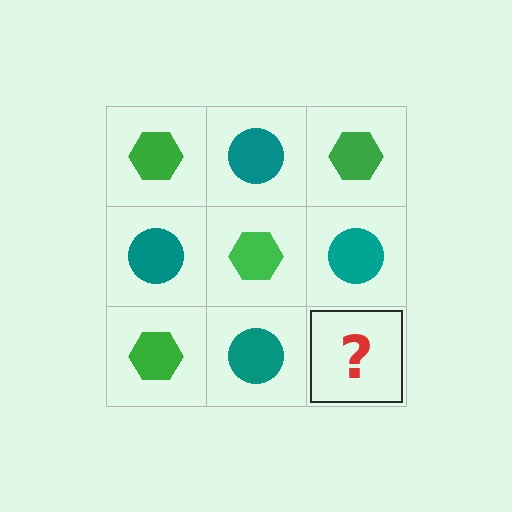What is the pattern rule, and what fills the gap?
The rule is that it alternates green hexagon and teal circle in a checkerboard pattern. The gap should be filled with a green hexagon.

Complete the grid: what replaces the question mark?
The question mark should be replaced with a green hexagon.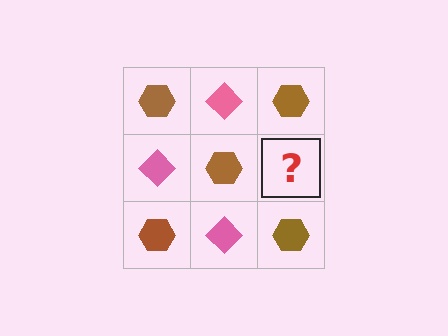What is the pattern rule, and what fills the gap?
The rule is that it alternates brown hexagon and pink diamond in a checkerboard pattern. The gap should be filled with a pink diamond.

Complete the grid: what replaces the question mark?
The question mark should be replaced with a pink diamond.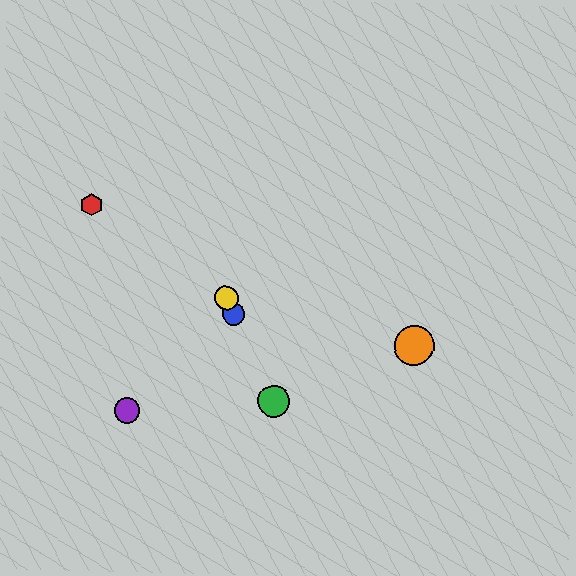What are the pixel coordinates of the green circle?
The green circle is at (274, 401).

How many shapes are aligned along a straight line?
3 shapes (the blue circle, the green circle, the yellow circle) are aligned along a straight line.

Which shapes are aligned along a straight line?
The blue circle, the green circle, the yellow circle are aligned along a straight line.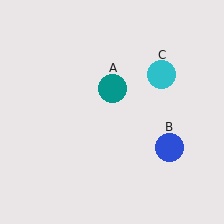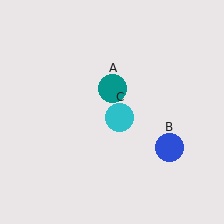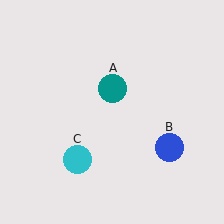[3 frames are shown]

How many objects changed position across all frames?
1 object changed position: cyan circle (object C).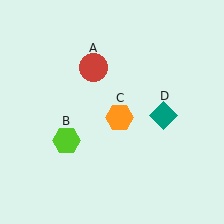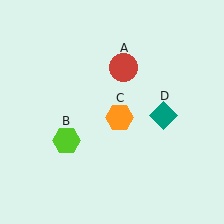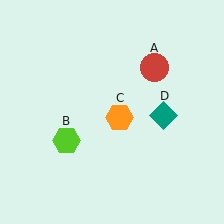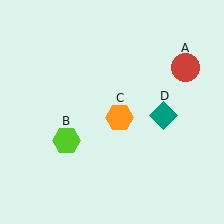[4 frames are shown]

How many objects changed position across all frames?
1 object changed position: red circle (object A).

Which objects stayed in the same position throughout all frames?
Lime hexagon (object B) and orange hexagon (object C) and teal diamond (object D) remained stationary.